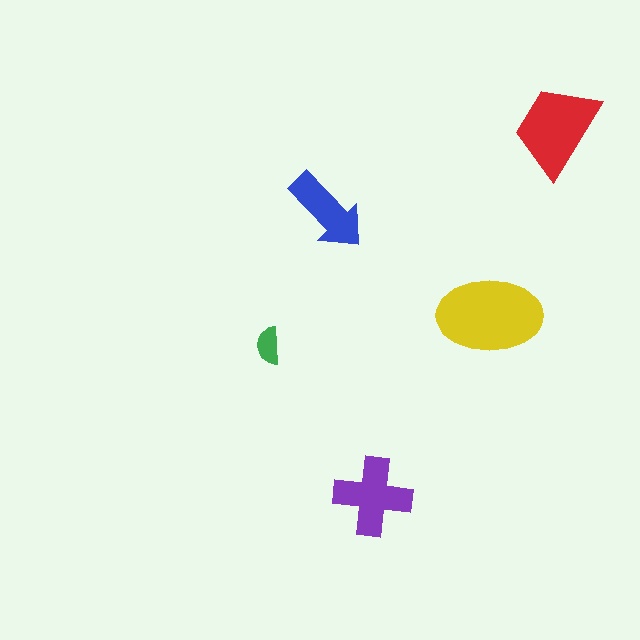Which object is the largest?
The yellow ellipse.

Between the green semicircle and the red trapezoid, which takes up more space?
The red trapezoid.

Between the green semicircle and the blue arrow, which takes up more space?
The blue arrow.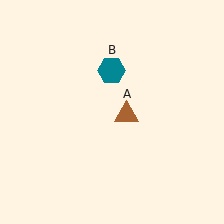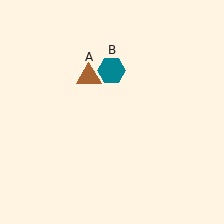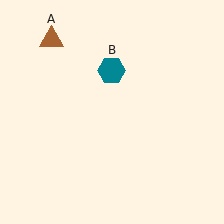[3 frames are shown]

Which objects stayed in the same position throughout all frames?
Teal hexagon (object B) remained stationary.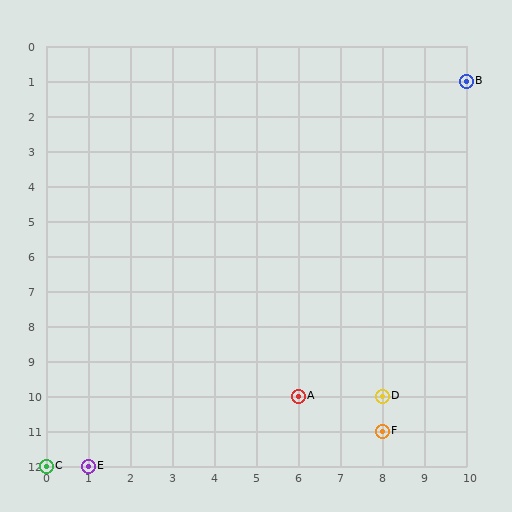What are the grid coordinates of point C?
Point C is at grid coordinates (0, 12).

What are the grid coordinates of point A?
Point A is at grid coordinates (6, 10).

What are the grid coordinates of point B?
Point B is at grid coordinates (10, 1).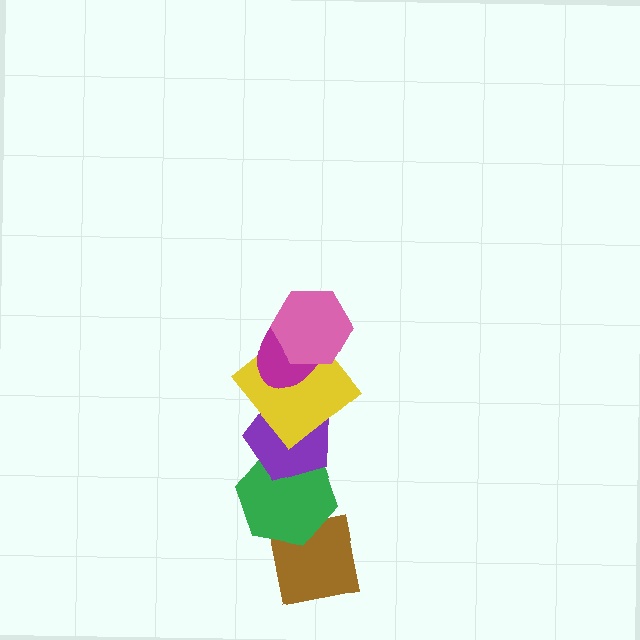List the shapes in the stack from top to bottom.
From top to bottom: the pink hexagon, the magenta ellipse, the yellow diamond, the purple pentagon, the green hexagon, the brown square.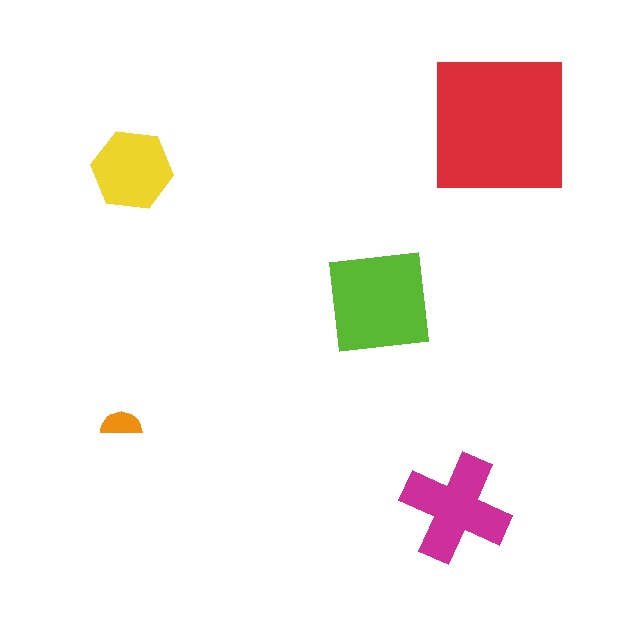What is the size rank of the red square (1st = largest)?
1st.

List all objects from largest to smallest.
The red square, the lime square, the magenta cross, the yellow hexagon, the orange semicircle.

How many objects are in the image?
There are 5 objects in the image.